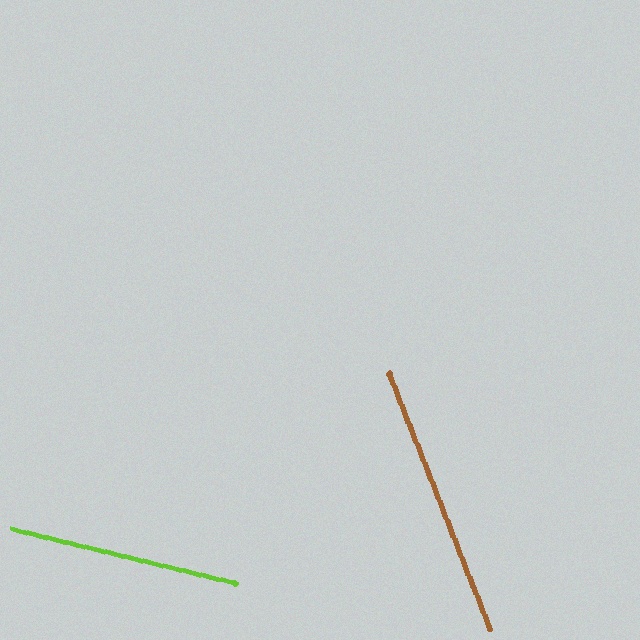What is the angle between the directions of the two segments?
Approximately 55 degrees.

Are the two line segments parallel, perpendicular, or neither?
Neither parallel nor perpendicular — they differ by about 55°.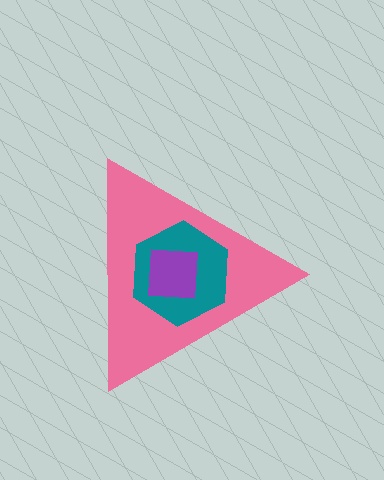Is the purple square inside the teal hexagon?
Yes.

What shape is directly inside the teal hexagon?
The purple square.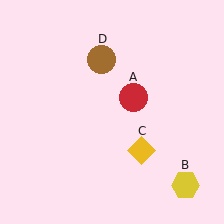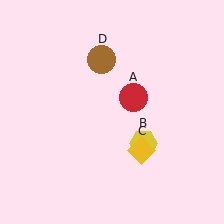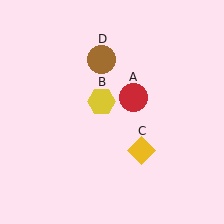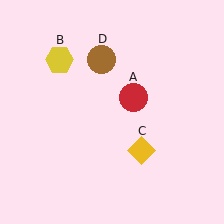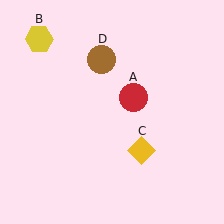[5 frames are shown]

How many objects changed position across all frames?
1 object changed position: yellow hexagon (object B).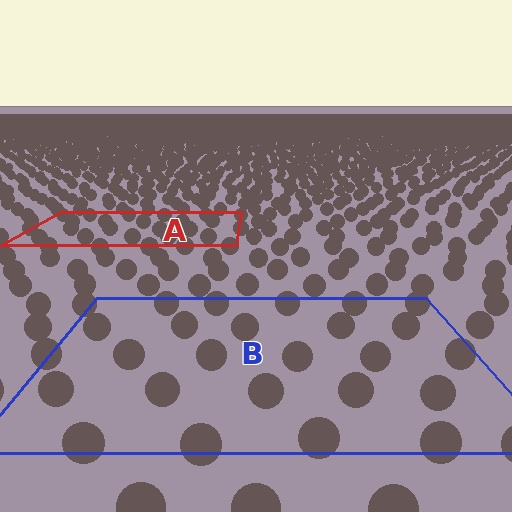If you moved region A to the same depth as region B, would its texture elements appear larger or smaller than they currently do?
They would appear larger. At a closer depth, the same texture elements are projected at a bigger on-screen size.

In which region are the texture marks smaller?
The texture marks are smaller in region A, because it is farther away.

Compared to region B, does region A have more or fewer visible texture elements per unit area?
Region A has more texture elements per unit area — they are packed more densely because it is farther away.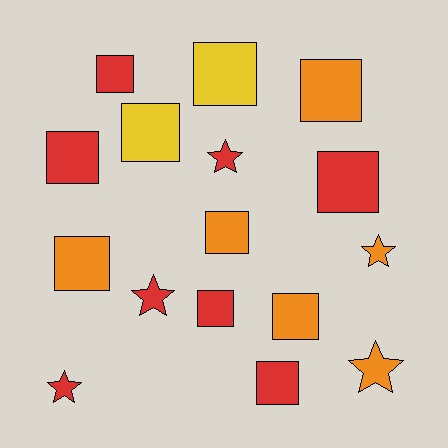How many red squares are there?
There are 5 red squares.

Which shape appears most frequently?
Square, with 11 objects.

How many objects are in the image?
There are 16 objects.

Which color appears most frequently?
Red, with 8 objects.